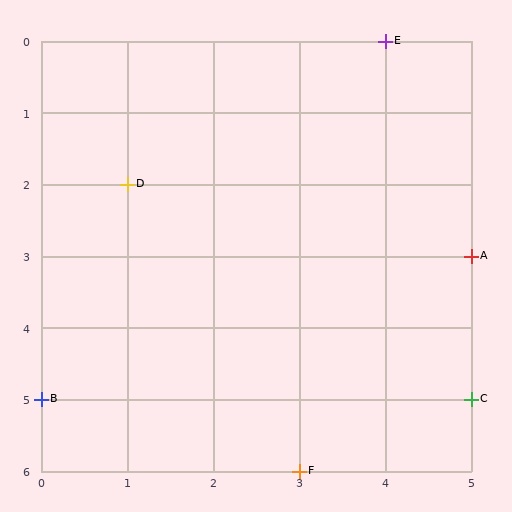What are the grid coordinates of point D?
Point D is at grid coordinates (1, 2).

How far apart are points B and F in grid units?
Points B and F are 3 columns and 1 row apart (about 3.2 grid units diagonally).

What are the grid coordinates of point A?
Point A is at grid coordinates (5, 3).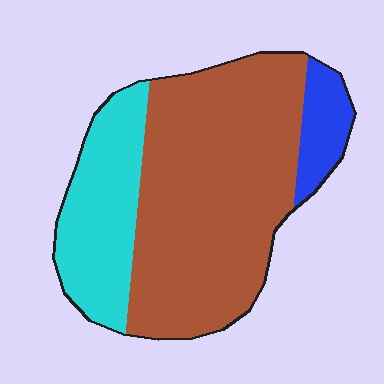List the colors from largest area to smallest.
From largest to smallest: brown, cyan, blue.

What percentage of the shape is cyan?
Cyan takes up about one quarter (1/4) of the shape.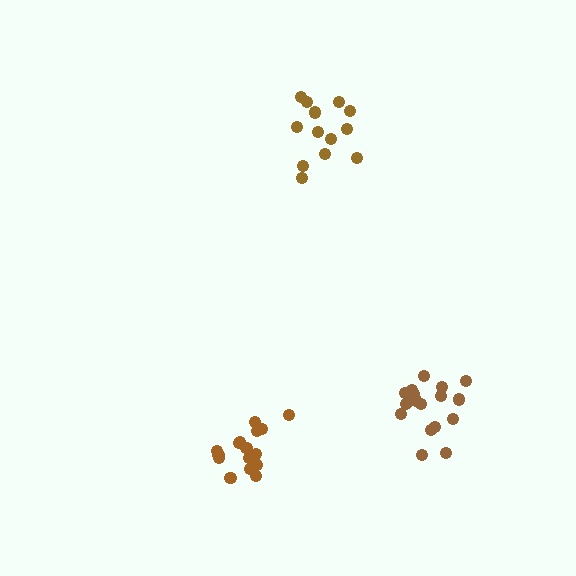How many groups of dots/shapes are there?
There are 3 groups.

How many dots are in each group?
Group 1: 17 dots, Group 2: 13 dots, Group 3: 18 dots (48 total).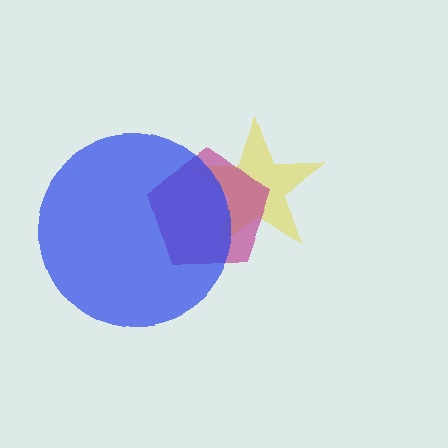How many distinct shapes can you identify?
There are 3 distinct shapes: a yellow star, a magenta pentagon, a blue circle.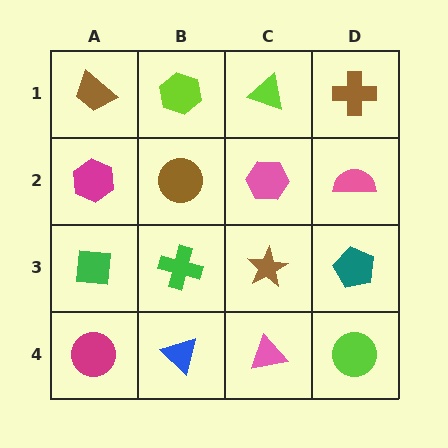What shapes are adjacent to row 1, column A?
A magenta hexagon (row 2, column A), a lime hexagon (row 1, column B).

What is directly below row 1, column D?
A pink semicircle.